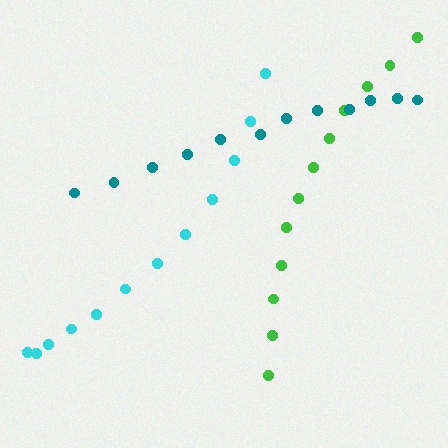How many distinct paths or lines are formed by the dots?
There are 3 distinct paths.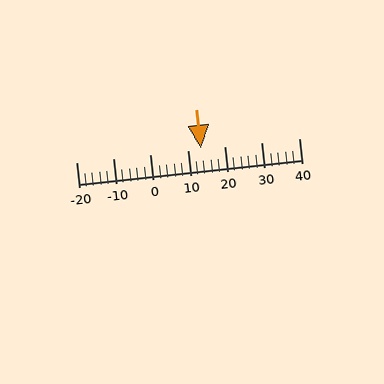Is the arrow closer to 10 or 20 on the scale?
The arrow is closer to 10.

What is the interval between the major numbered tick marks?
The major tick marks are spaced 10 units apart.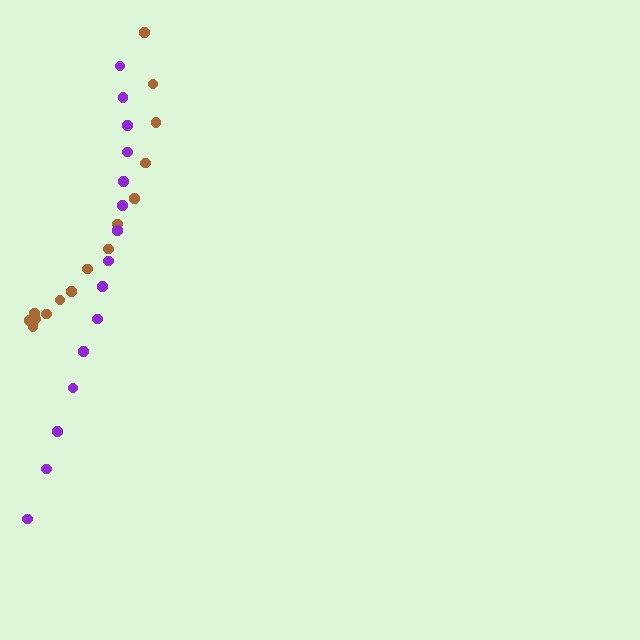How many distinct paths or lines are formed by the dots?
There are 2 distinct paths.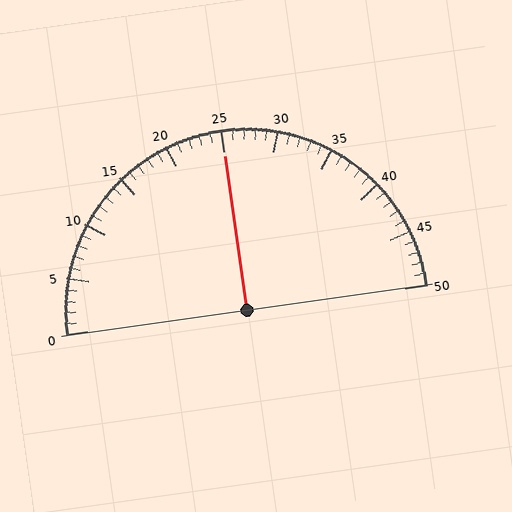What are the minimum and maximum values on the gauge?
The gauge ranges from 0 to 50.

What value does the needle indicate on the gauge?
The needle indicates approximately 25.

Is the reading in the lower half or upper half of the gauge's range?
The reading is in the upper half of the range (0 to 50).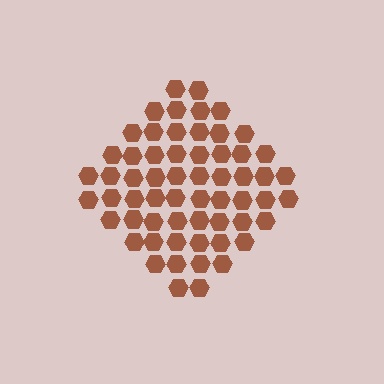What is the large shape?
The large shape is a diamond.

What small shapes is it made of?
It is made of small hexagons.